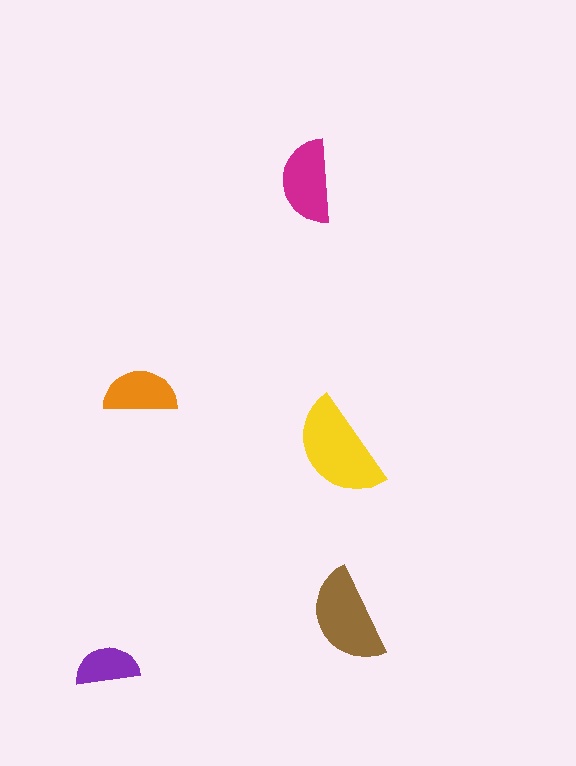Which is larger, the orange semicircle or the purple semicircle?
The orange one.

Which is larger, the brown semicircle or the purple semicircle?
The brown one.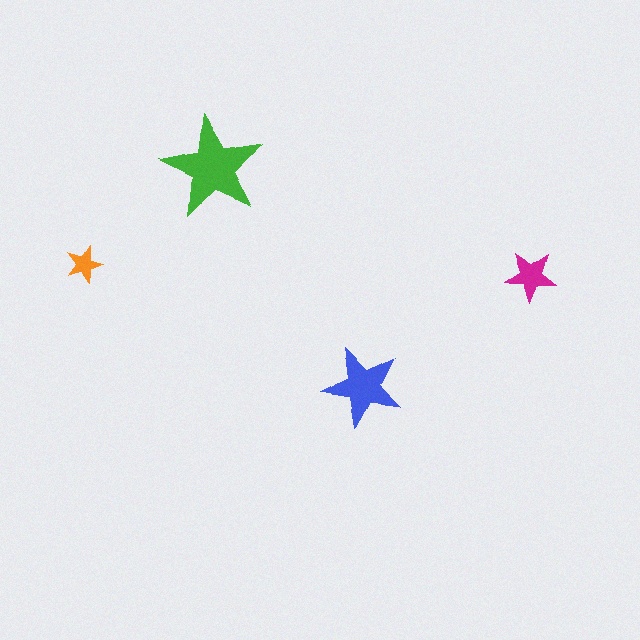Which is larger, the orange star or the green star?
The green one.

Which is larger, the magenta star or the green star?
The green one.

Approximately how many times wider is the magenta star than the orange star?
About 1.5 times wider.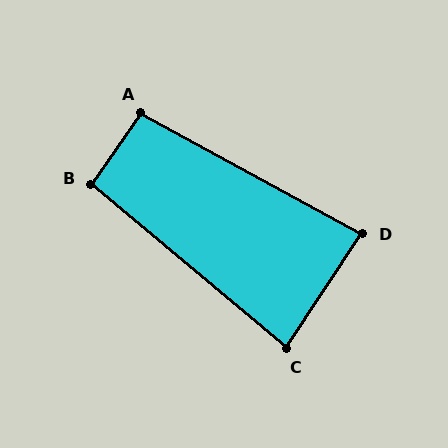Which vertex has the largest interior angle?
A, at approximately 96 degrees.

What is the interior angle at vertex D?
Approximately 85 degrees (acute).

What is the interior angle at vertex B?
Approximately 95 degrees (obtuse).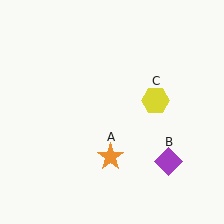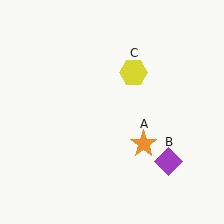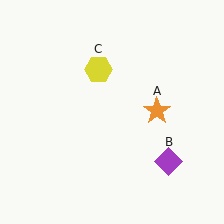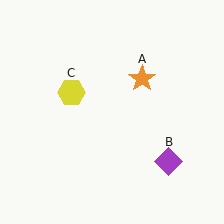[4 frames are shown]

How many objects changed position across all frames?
2 objects changed position: orange star (object A), yellow hexagon (object C).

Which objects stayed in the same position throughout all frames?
Purple diamond (object B) remained stationary.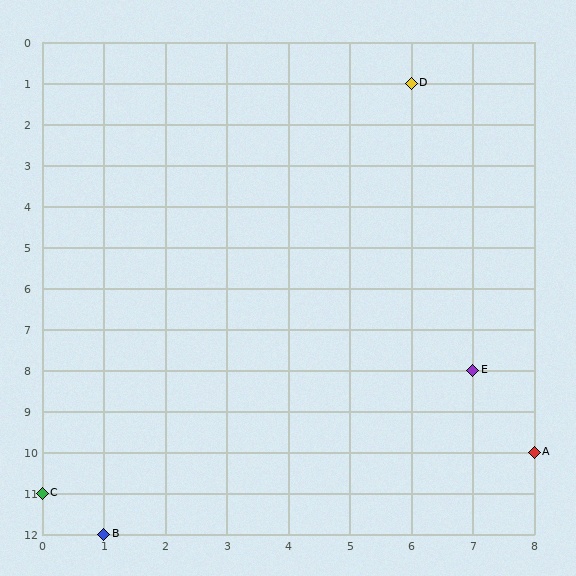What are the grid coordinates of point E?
Point E is at grid coordinates (7, 8).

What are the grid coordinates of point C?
Point C is at grid coordinates (0, 11).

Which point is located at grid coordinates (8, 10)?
Point A is at (8, 10).